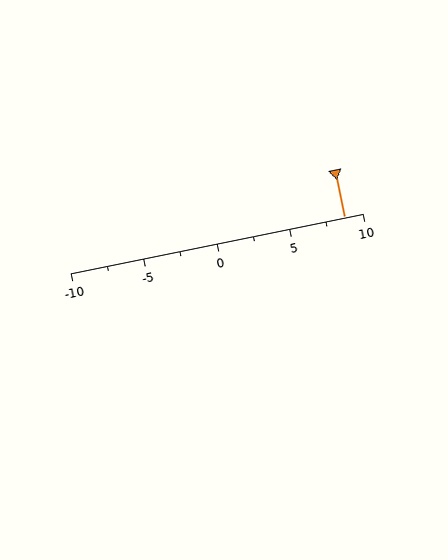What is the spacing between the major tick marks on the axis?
The major ticks are spaced 5 apart.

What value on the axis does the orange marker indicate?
The marker indicates approximately 8.8.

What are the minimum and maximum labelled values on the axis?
The axis runs from -10 to 10.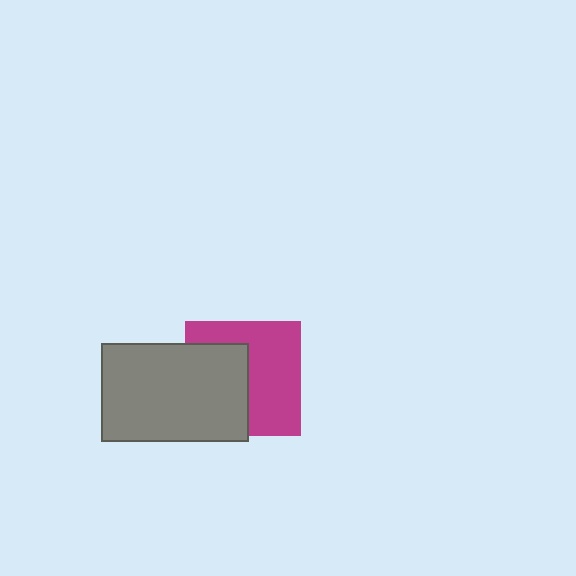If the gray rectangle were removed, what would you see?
You would see the complete magenta square.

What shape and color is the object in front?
The object in front is a gray rectangle.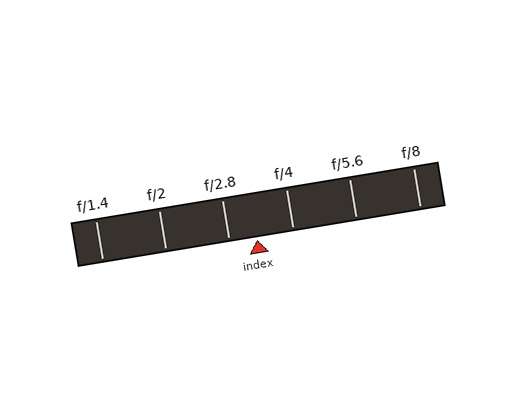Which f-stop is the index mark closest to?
The index mark is closest to f/2.8.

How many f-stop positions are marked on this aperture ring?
There are 6 f-stop positions marked.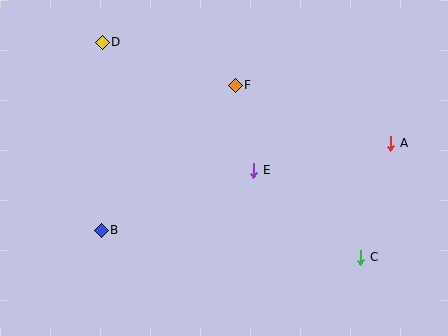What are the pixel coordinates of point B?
Point B is at (101, 230).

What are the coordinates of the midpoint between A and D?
The midpoint between A and D is at (246, 93).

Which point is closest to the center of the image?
Point E at (254, 170) is closest to the center.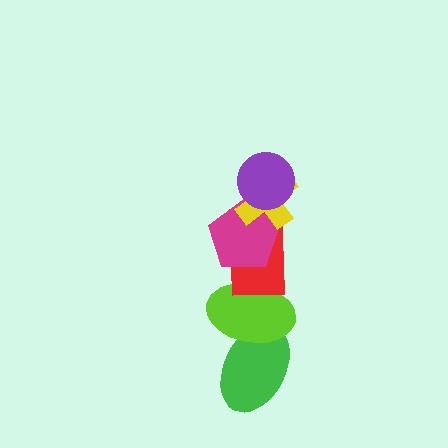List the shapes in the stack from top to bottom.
From top to bottom: the purple circle, the yellow cross, the magenta pentagon, the red rectangle, the lime ellipse, the green ellipse.